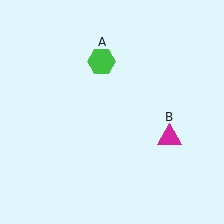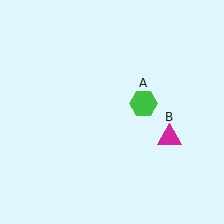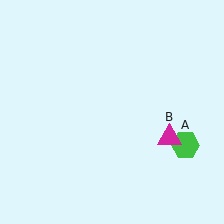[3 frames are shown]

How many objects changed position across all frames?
1 object changed position: green hexagon (object A).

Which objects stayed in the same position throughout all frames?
Magenta triangle (object B) remained stationary.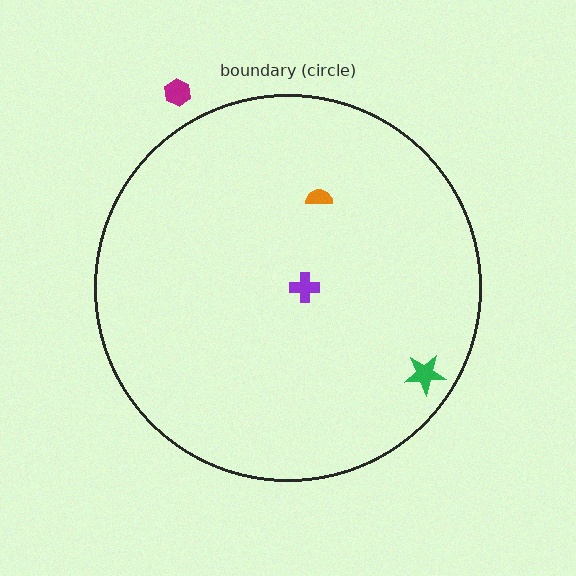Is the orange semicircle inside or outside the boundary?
Inside.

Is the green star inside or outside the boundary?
Inside.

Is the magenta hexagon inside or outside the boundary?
Outside.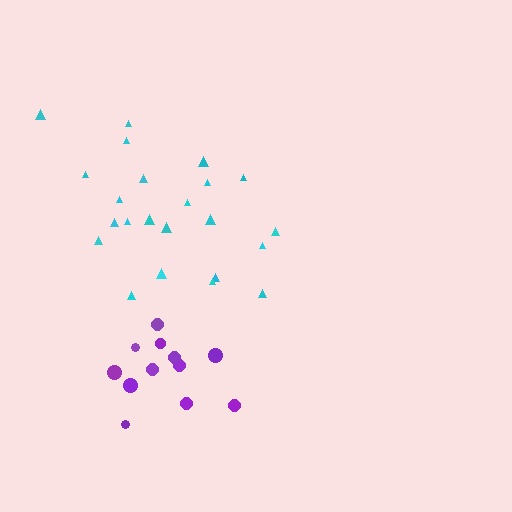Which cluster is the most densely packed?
Purple.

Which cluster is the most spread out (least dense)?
Cyan.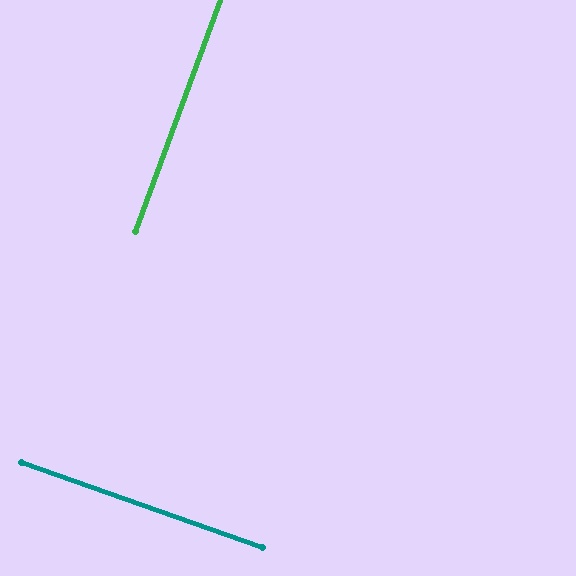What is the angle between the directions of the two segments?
Approximately 89 degrees.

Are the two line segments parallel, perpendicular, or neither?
Perpendicular — they meet at approximately 89°.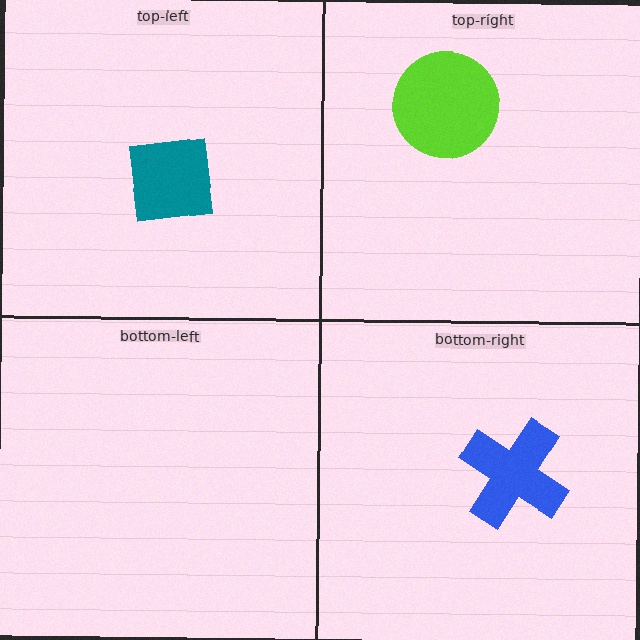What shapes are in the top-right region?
The lime circle.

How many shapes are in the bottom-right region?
1.